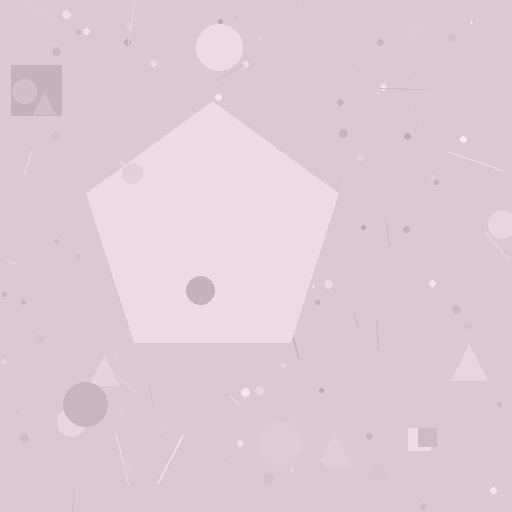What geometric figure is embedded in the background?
A pentagon is embedded in the background.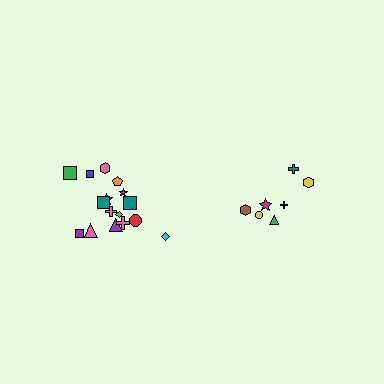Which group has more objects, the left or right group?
The left group.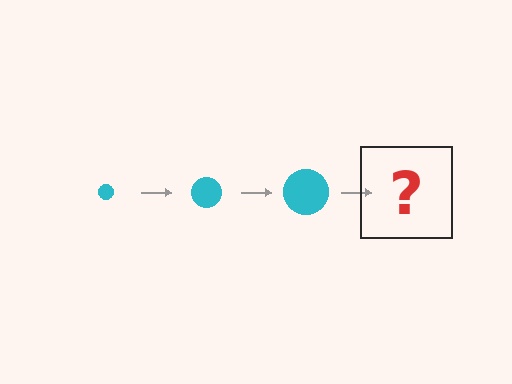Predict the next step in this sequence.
The next step is a cyan circle, larger than the previous one.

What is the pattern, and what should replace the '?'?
The pattern is that the circle gets progressively larger each step. The '?' should be a cyan circle, larger than the previous one.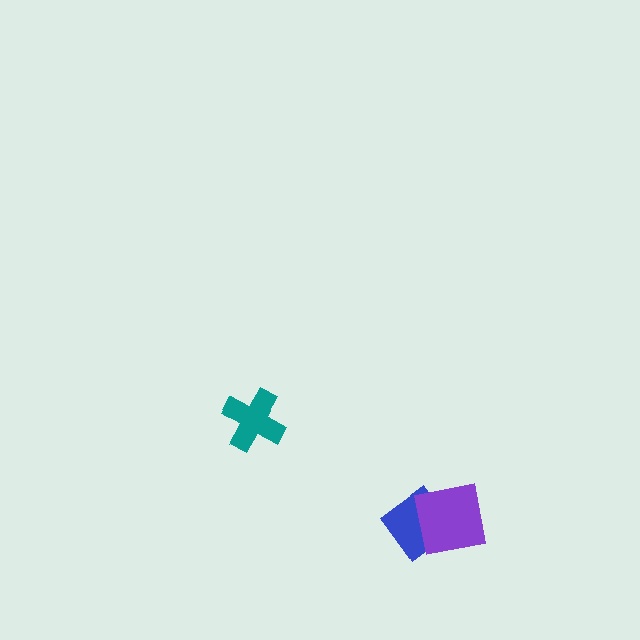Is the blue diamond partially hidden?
Yes, it is partially covered by another shape.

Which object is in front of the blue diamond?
The purple square is in front of the blue diamond.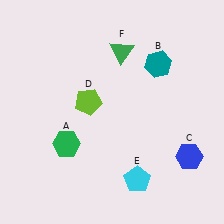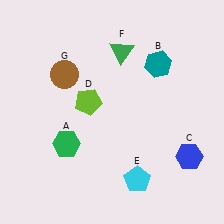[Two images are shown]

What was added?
A brown circle (G) was added in Image 2.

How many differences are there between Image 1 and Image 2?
There is 1 difference between the two images.